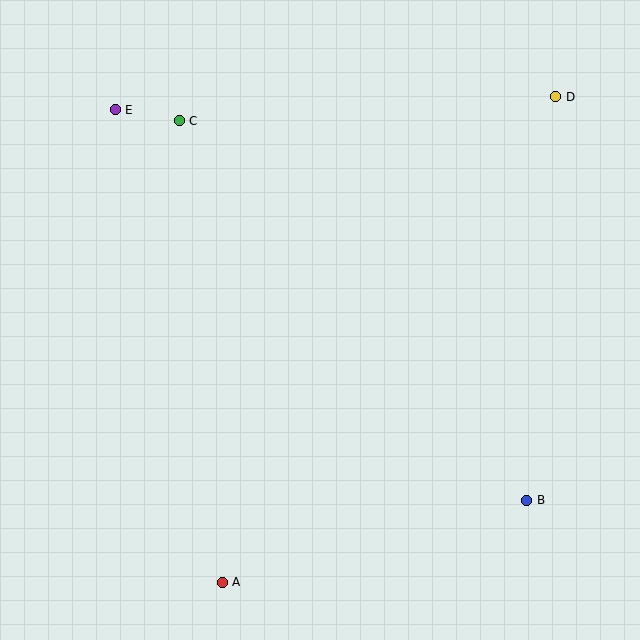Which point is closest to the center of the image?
Point C at (179, 121) is closest to the center.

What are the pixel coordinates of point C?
Point C is at (179, 121).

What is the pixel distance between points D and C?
The distance between D and C is 377 pixels.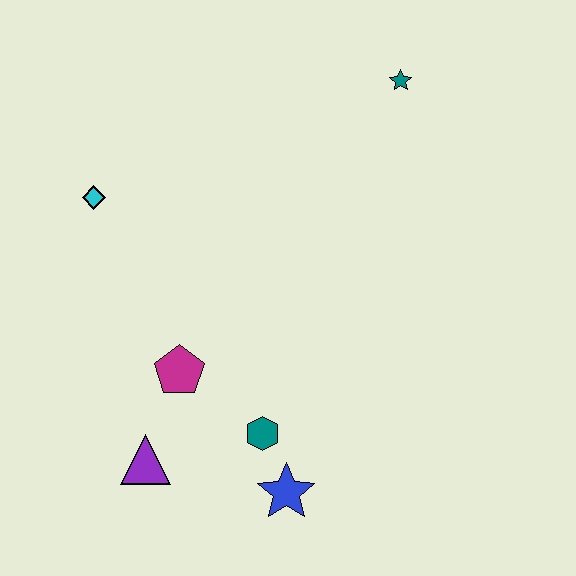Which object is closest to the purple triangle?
The magenta pentagon is closest to the purple triangle.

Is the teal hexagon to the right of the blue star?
No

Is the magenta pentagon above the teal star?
No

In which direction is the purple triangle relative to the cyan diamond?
The purple triangle is below the cyan diamond.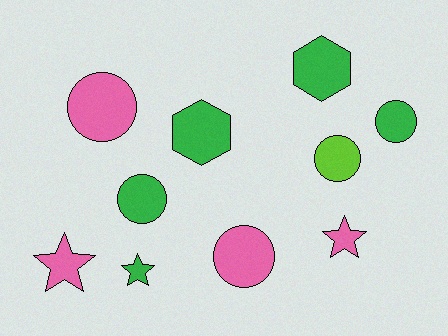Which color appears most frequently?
Green, with 5 objects.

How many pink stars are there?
There are 2 pink stars.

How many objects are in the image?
There are 10 objects.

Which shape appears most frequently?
Circle, with 5 objects.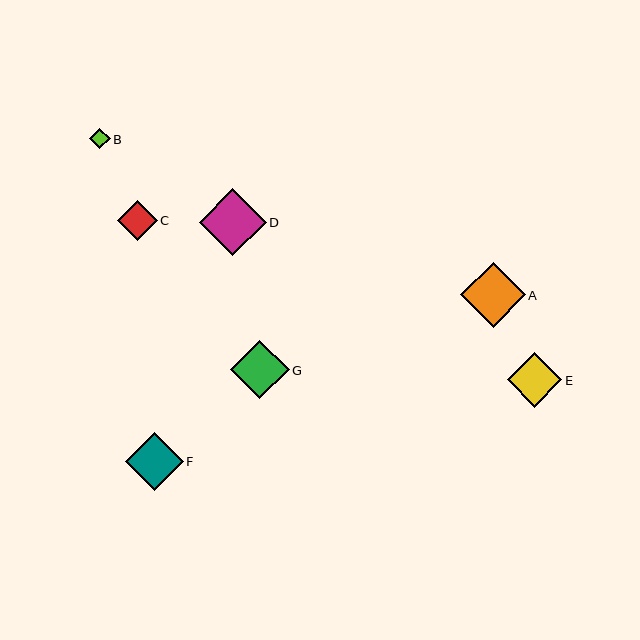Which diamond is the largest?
Diamond D is the largest with a size of approximately 67 pixels.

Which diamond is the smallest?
Diamond B is the smallest with a size of approximately 21 pixels.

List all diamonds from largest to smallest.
From largest to smallest: D, A, G, F, E, C, B.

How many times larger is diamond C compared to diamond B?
Diamond C is approximately 1.9 times the size of diamond B.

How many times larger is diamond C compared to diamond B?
Diamond C is approximately 1.9 times the size of diamond B.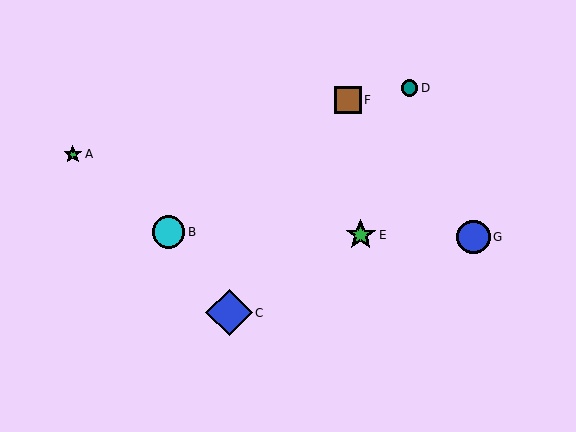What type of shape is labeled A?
Shape A is a green star.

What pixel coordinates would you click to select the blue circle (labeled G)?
Click at (473, 237) to select the blue circle G.